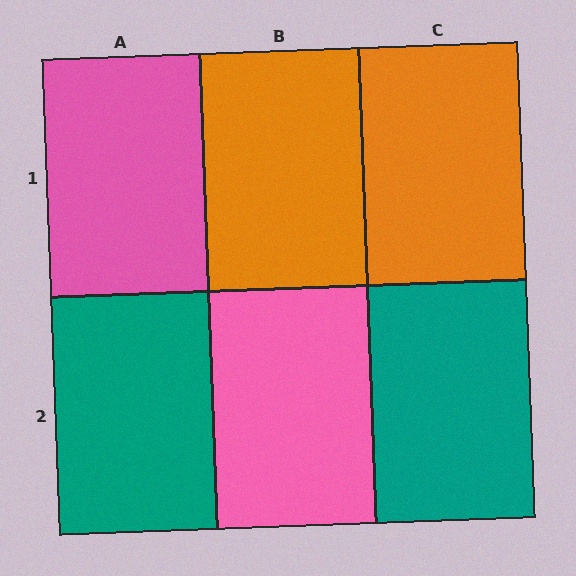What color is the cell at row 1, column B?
Orange.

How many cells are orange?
2 cells are orange.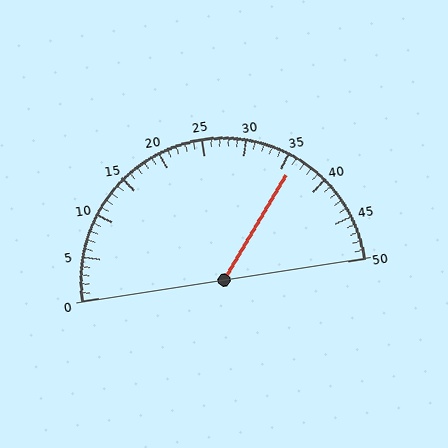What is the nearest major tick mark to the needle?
The nearest major tick mark is 35.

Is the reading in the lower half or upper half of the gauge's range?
The reading is in the upper half of the range (0 to 50).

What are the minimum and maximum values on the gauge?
The gauge ranges from 0 to 50.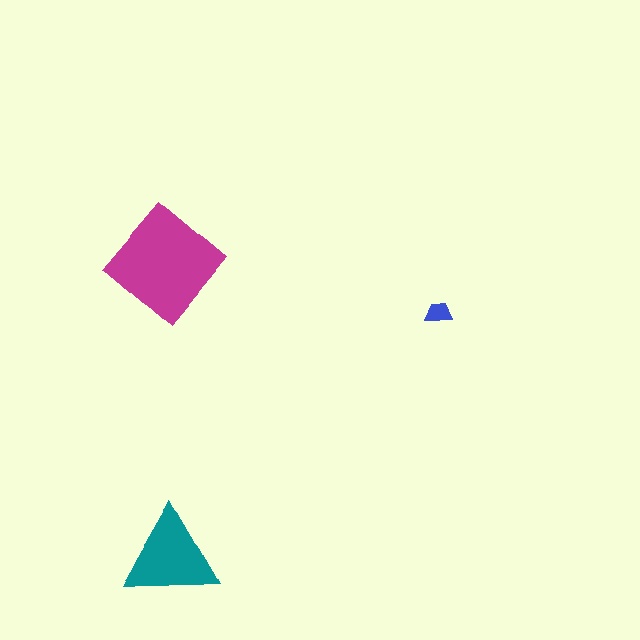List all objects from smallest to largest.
The blue trapezoid, the teal triangle, the magenta diamond.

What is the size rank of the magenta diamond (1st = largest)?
1st.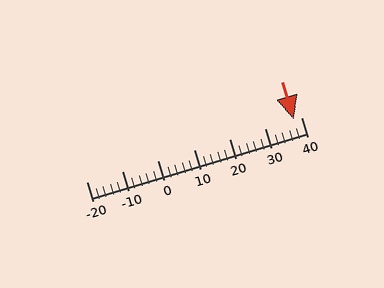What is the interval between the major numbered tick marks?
The major tick marks are spaced 10 units apart.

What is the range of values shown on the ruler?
The ruler shows values from -20 to 40.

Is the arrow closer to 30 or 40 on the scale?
The arrow is closer to 40.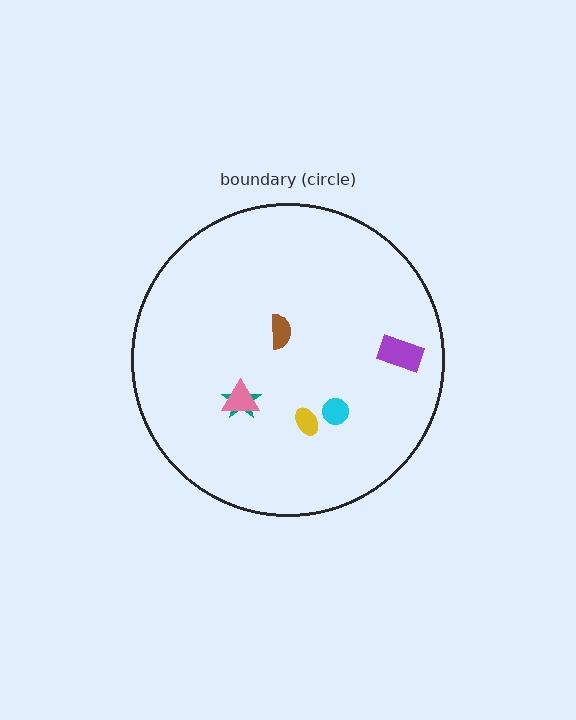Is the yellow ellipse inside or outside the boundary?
Inside.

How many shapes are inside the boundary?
6 inside, 0 outside.